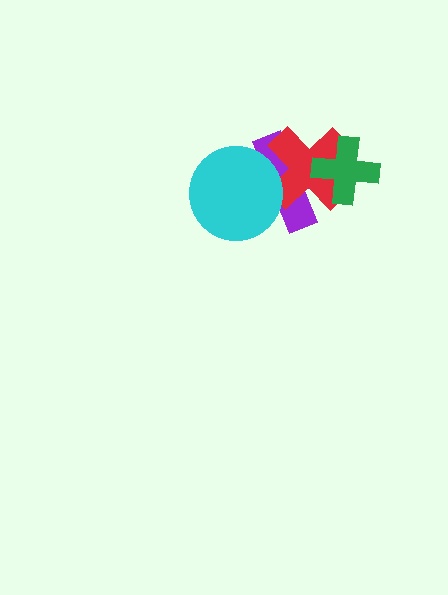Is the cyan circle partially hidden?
No, no other shape covers it.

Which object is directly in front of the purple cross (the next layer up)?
The red cross is directly in front of the purple cross.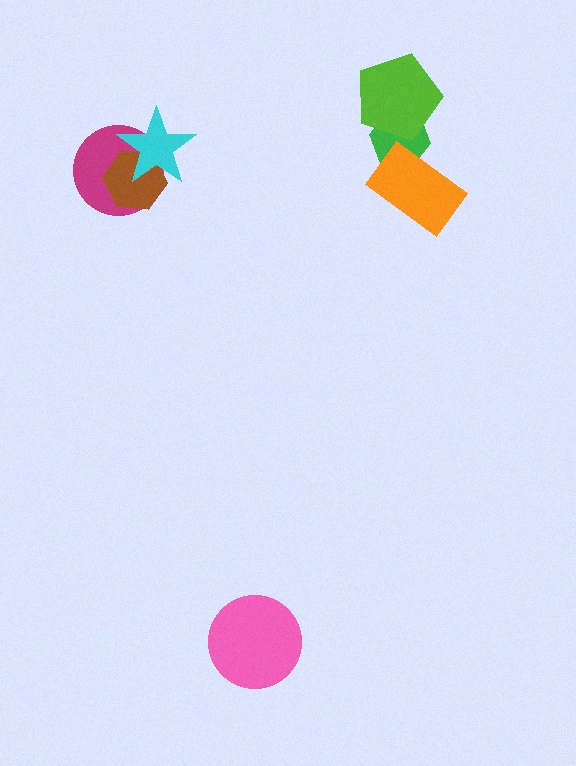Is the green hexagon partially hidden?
Yes, it is partially covered by another shape.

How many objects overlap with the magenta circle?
2 objects overlap with the magenta circle.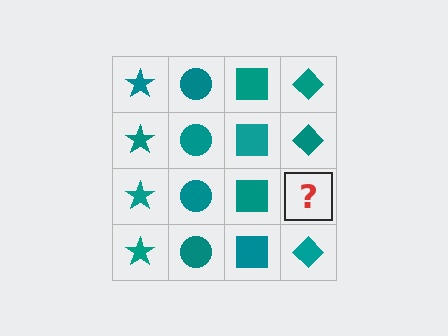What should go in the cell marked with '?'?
The missing cell should contain a teal diamond.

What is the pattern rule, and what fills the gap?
The rule is that each column has a consistent shape. The gap should be filled with a teal diamond.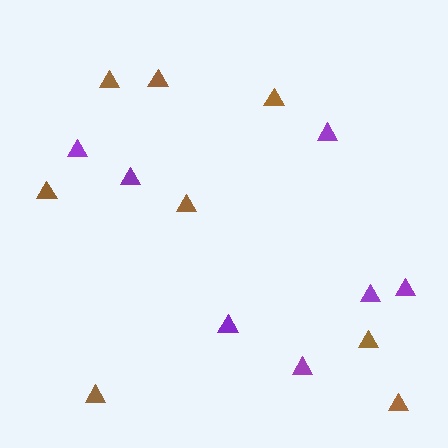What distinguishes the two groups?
There are 2 groups: one group of brown triangles (8) and one group of purple triangles (7).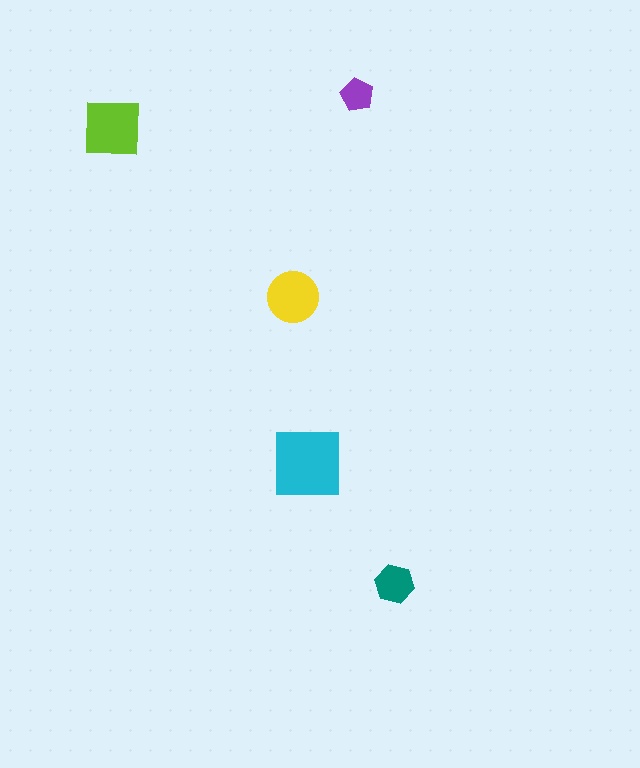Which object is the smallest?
The purple pentagon.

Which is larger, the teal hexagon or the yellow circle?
The yellow circle.